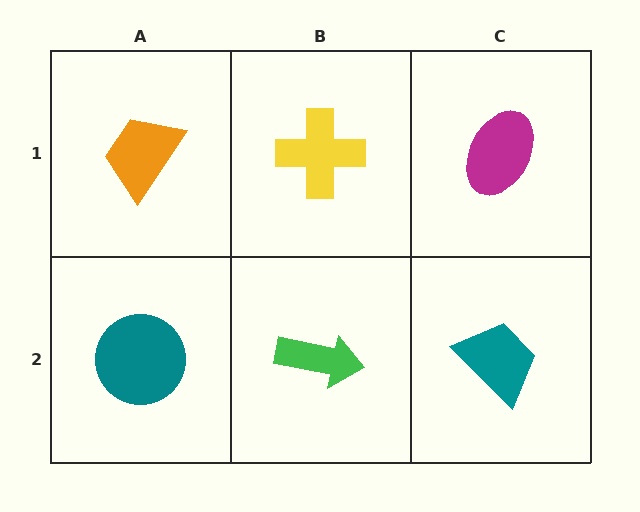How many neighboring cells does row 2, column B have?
3.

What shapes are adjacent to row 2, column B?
A yellow cross (row 1, column B), a teal circle (row 2, column A), a teal trapezoid (row 2, column C).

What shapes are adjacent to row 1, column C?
A teal trapezoid (row 2, column C), a yellow cross (row 1, column B).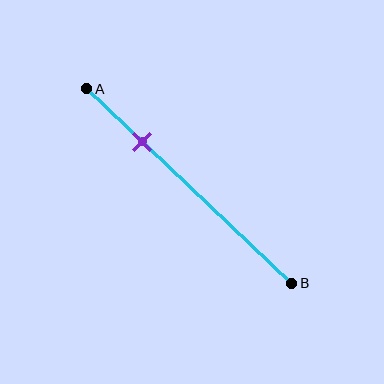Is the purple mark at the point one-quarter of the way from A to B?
Yes, the mark is approximately at the one-quarter point.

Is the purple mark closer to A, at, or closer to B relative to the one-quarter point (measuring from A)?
The purple mark is approximately at the one-quarter point of segment AB.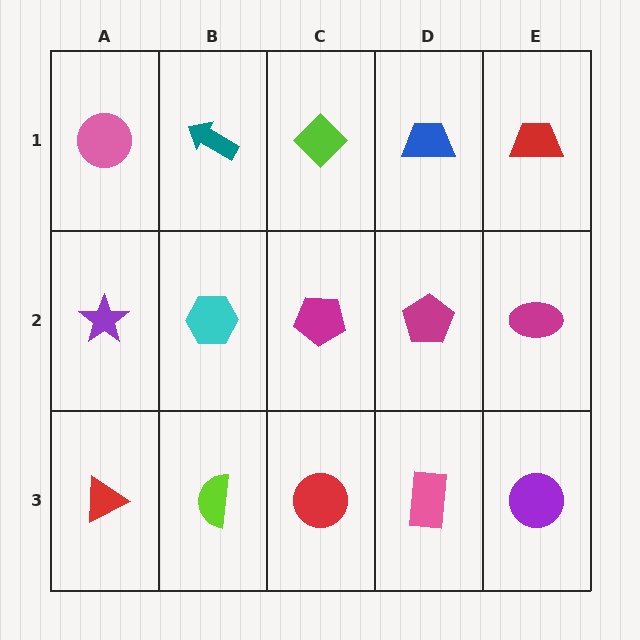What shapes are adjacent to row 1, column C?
A magenta pentagon (row 2, column C), a teal arrow (row 1, column B), a blue trapezoid (row 1, column D).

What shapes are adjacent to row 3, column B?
A cyan hexagon (row 2, column B), a red triangle (row 3, column A), a red circle (row 3, column C).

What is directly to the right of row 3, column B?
A red circle.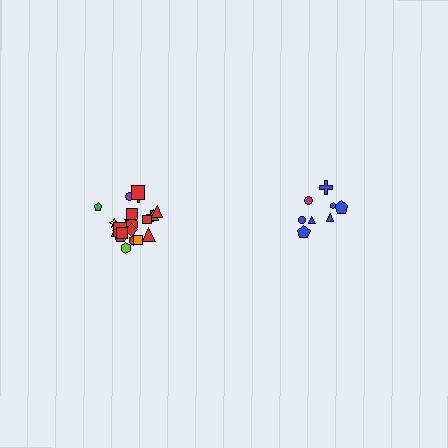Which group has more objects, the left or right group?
The left group.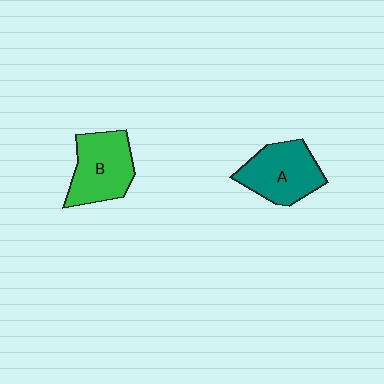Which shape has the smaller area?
Shape A (teal).